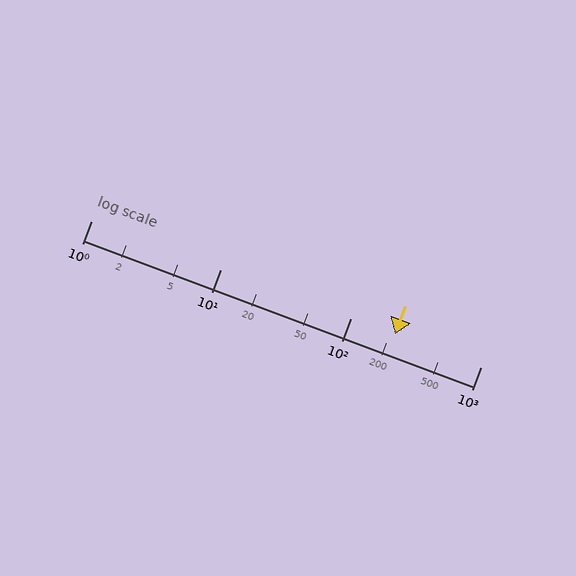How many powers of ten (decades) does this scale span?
The scale spans 3 decades, from 1 to 1000.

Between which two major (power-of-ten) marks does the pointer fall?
The pointer is between 100 and 1000.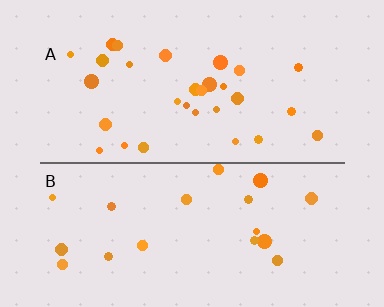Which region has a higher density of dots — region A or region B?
A (the top).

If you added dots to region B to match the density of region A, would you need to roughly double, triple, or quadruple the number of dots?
Approximately double.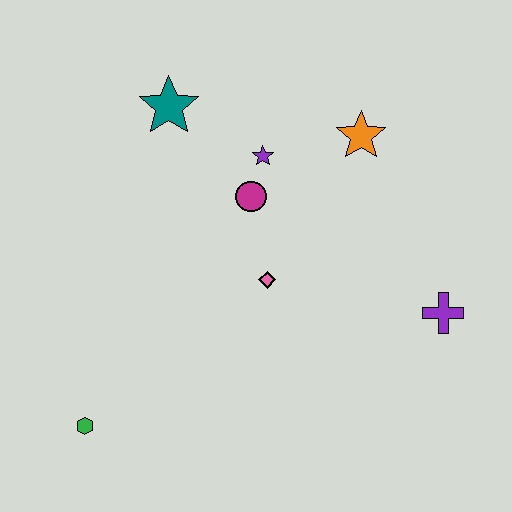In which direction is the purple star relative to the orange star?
The purple star is to the left of the orange star.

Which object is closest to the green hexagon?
The pink diamond is closest to the green hexagon.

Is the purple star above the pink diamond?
Yes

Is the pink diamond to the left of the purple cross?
Yes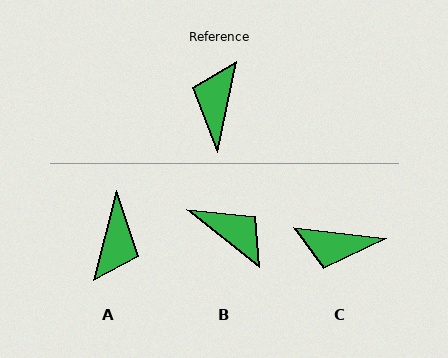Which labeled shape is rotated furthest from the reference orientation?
A, about 177 degrees away.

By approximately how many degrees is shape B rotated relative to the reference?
Approximately 117 degrees clockwise.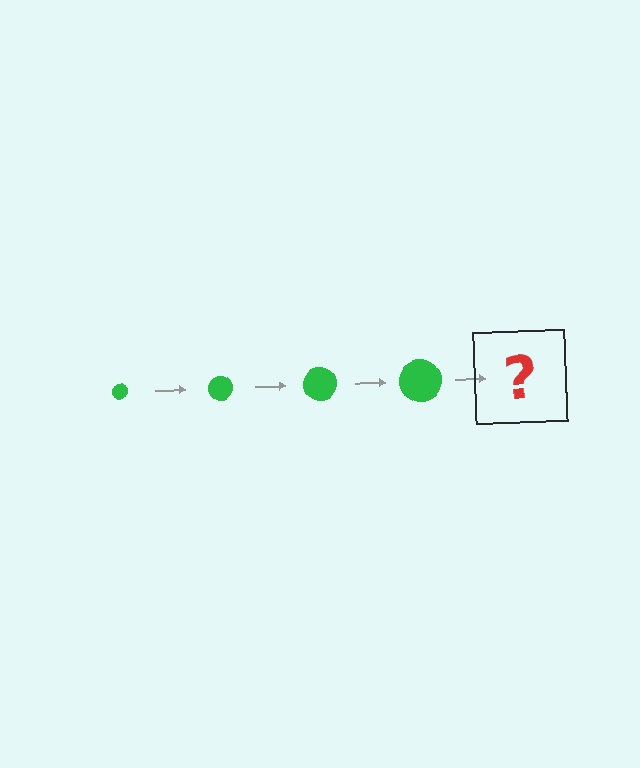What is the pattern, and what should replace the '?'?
The pattern is that the circle gets progressively larger each step. The '?' should be a green circle, larger than the previous one.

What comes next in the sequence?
The next element should be a green circle, larger than the previous one.